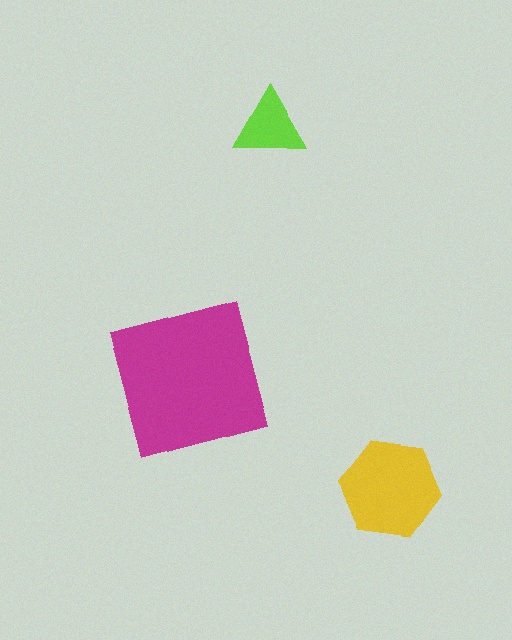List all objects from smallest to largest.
The lime triangle, the yellow hexagon, the magenta square.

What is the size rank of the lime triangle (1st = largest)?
3rd.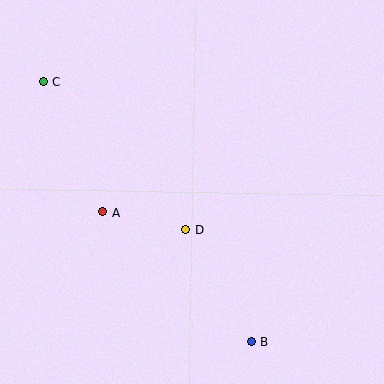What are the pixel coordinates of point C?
Point C is at (43, 82).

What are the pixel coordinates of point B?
Point B is at (251, 342).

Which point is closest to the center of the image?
Point D at (186, 230) is closest to the center.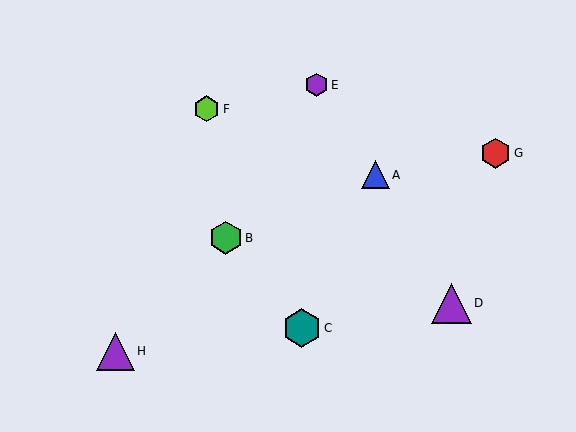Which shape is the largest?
The purple triangle (labeled D) is the largest.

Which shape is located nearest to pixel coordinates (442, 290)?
The purple triangle (labeled D) at (451, 303) is nearest to that location.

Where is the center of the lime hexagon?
The center of the lime hexagon is at (207, 109).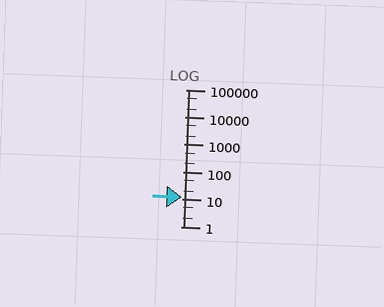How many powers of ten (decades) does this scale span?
The scale spans 5 decades, from 1 to 100000.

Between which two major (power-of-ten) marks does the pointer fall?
The pointer is between 10 and 100.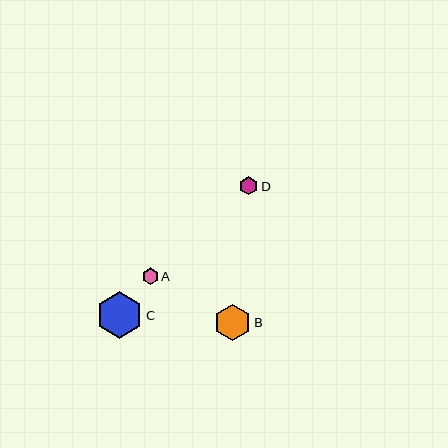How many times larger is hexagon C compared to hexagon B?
Hexagon C is approximately 1.3 times the size of hexagon B.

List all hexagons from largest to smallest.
From largest to smallest: C, B, D, A.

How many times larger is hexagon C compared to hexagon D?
Hexagon C is approximately 2.6 times the size of hexagon D.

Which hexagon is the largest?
Hexagon C is the largest with a size of approximately 47 pixels.